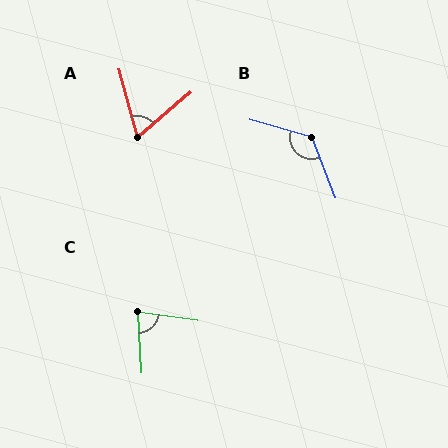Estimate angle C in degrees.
Approximately 79 degrees.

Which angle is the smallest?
A, at approximately 64 degrees.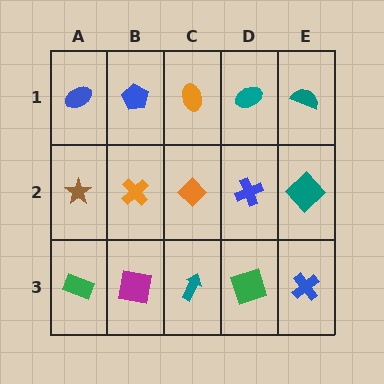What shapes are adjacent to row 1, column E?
A teal diamond (row 2, column E), a teal ellipse (row 1, column D).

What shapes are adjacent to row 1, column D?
A blue cross (row 2, column D), an orange ellipse (row 1, column C), a teal semicircle (row 1, column E).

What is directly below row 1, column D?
A blue cross.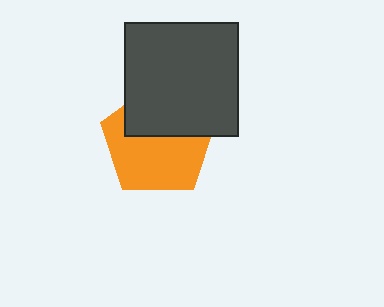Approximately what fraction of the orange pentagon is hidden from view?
Roughly 41% of the orange pentagon is hidden behind the dark gray square.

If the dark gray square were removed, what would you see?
You would see the complete orange pentagon.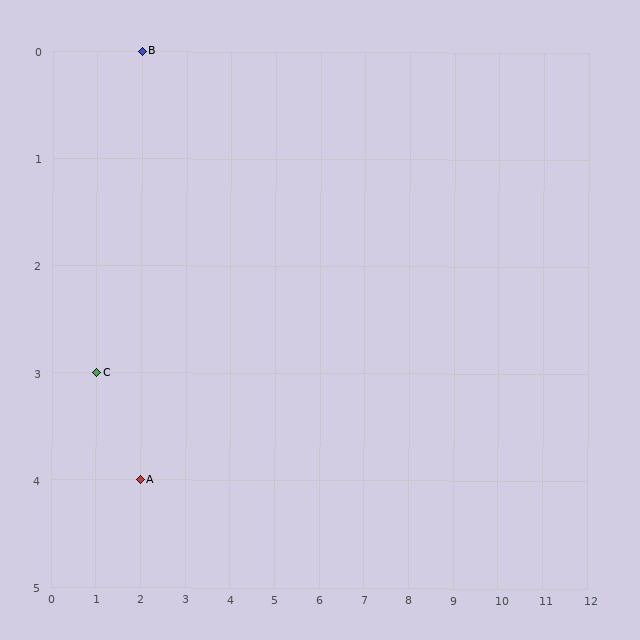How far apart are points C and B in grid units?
Points C and B are 1 column and 3 rows apart (about 3.2 grid units diagonally).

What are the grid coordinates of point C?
Point C is at grid coordinates (1, 3).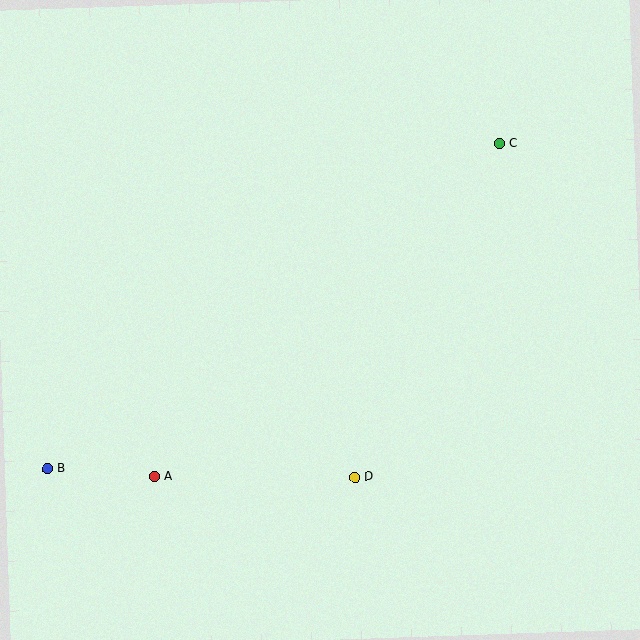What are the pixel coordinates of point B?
Point B is at (47, 468).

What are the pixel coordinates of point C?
Point C is at (499, 144).